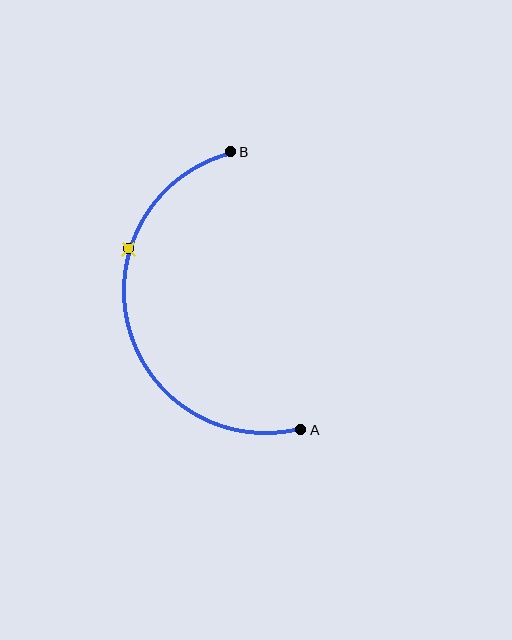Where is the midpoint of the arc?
The arc midpoint is the point on the curve farthest from the straight line joining A and B. It sits to the left of that line.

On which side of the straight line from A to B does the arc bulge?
The arc bulges to the left of the straight line connecting A and B.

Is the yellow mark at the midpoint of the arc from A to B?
No. The yellow mark lies on the arc but is closer to endpoint B. The arc midpoint would be at the point on the curve equidistant along the arc from both A and B.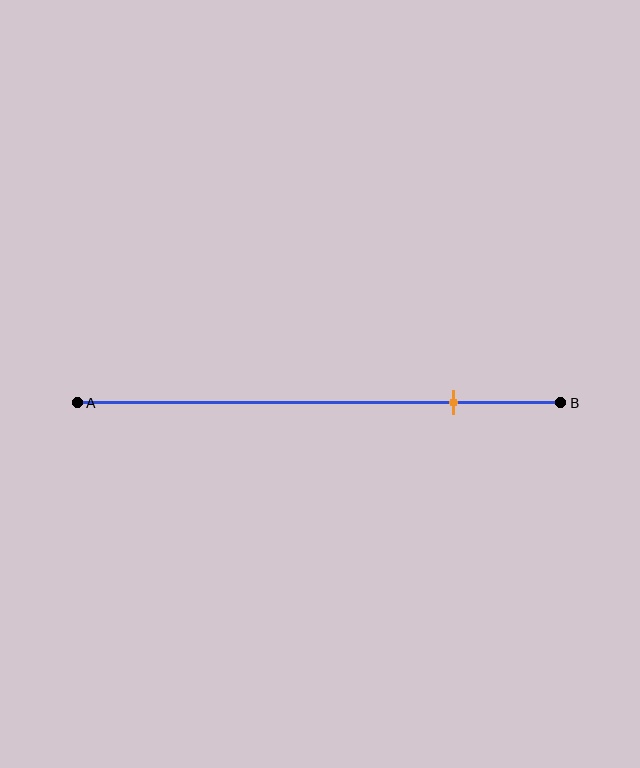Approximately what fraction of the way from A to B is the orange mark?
The orange mark is approximately 80% of the way from A to B.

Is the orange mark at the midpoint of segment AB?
No, the mark is at about 80% from A, not at the 50% midpoint.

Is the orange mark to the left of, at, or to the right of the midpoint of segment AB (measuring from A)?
The orange mark is to the right of the midpoint of segment AB.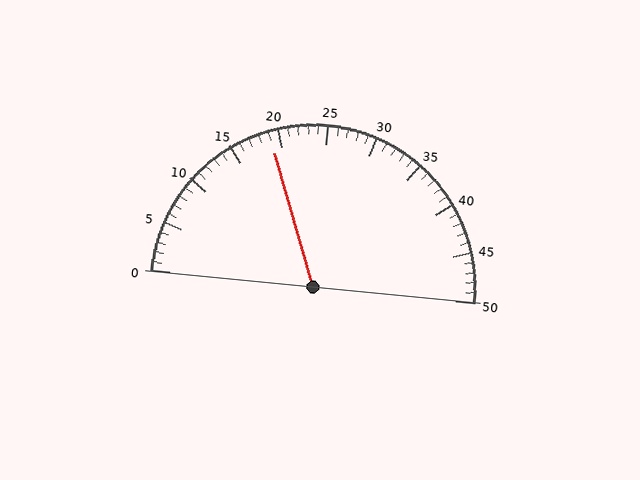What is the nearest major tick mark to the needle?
The nearest major tick mark is 20.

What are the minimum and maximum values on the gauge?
The gauge ranges from 0 to 50.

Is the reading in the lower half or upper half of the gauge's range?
The reading is in the lower half of the range (0 to 50).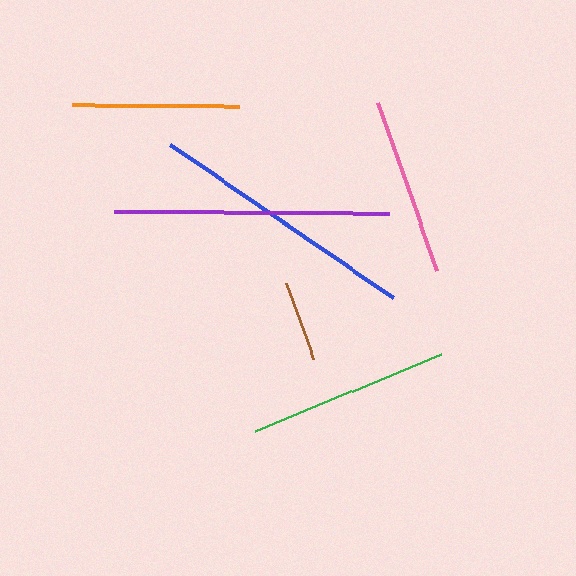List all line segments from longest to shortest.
From longest to shortest: purple, blue, green, pink, orange, brown.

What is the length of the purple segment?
The purple segment is approximately 275 pixels long.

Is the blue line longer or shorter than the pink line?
The blue line is longer than the pink line.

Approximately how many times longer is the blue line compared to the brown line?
The blue line is approximately 3.3 times the length of the brown line.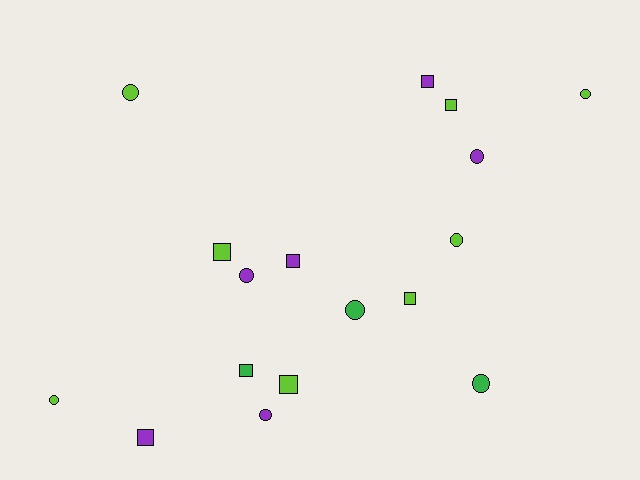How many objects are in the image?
There are 17 objects.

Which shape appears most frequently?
Circle, with 9 objects.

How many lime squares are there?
There are 4 lime squares.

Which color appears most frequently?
Lime, with 8 objects.